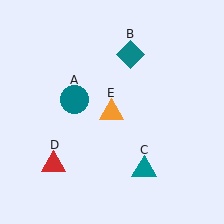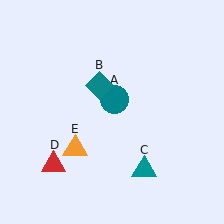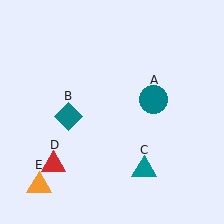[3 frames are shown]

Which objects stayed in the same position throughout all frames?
Teal triangle (object C) and red triangle (object D) remained stationary.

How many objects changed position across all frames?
3 objects changed position: teal circle (object A), teal diamond (object B), orange triangle (object E).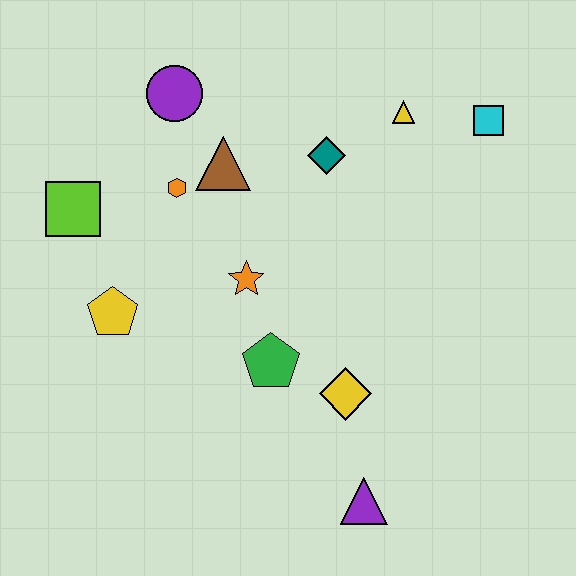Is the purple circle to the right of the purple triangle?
No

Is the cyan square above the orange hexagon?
Yes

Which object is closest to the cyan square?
The yellow triangle is closest to the cyan square.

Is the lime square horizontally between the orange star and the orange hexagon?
No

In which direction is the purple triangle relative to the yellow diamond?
The purple triangle is below the yellow diamond.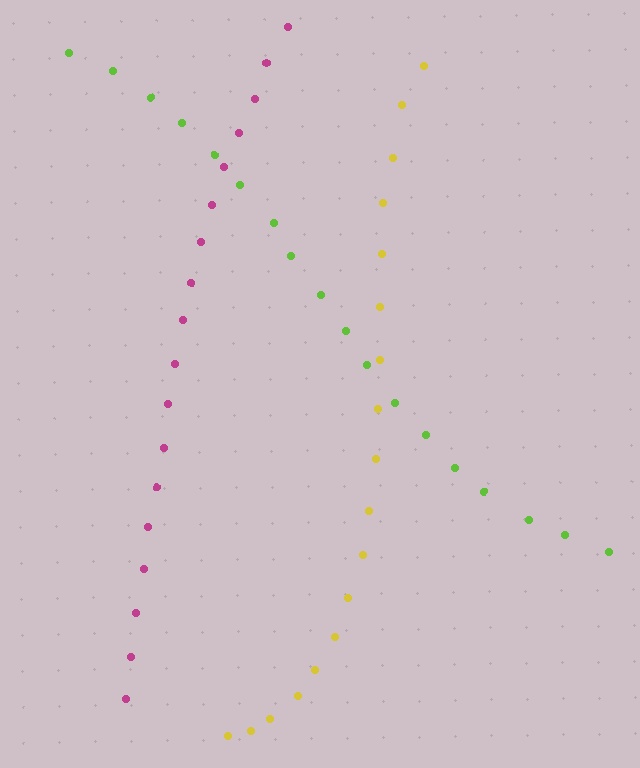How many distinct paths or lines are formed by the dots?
There are 3 distinct paths.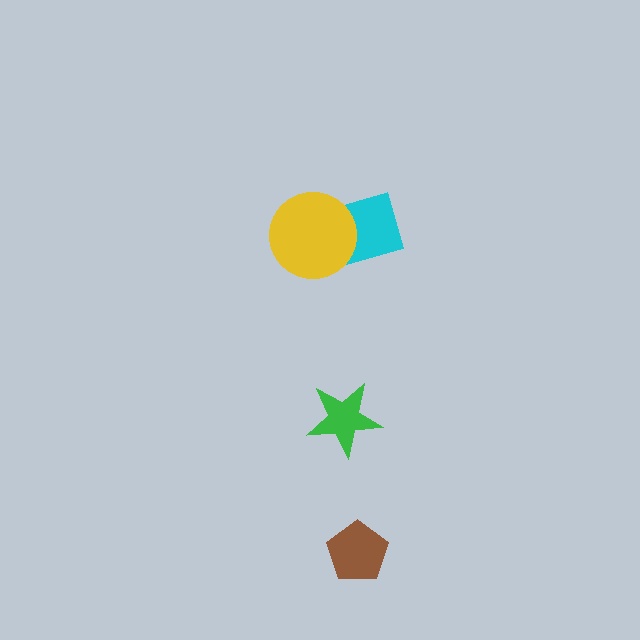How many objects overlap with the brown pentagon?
0 objects overlap with the brown pentagon.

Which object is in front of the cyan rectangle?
The yellow circle is in front of the cyan rectangle.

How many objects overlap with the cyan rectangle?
1 object overlaps with the cyan rectangle.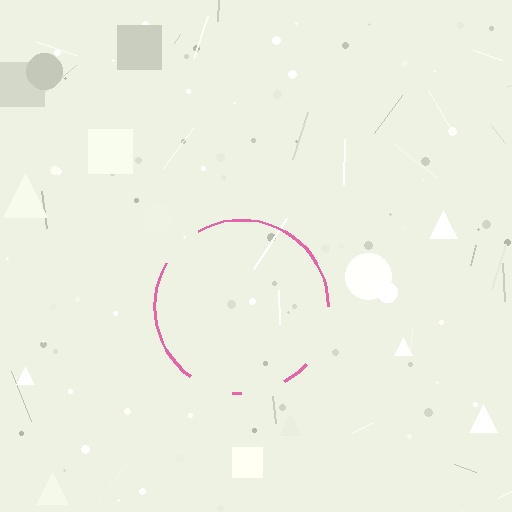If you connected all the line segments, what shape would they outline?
They would outline a circle.